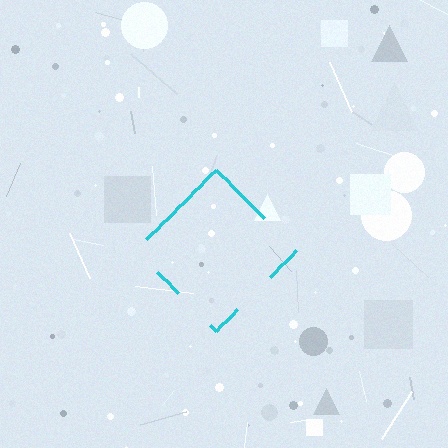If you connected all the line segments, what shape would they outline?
They would outline a diamond.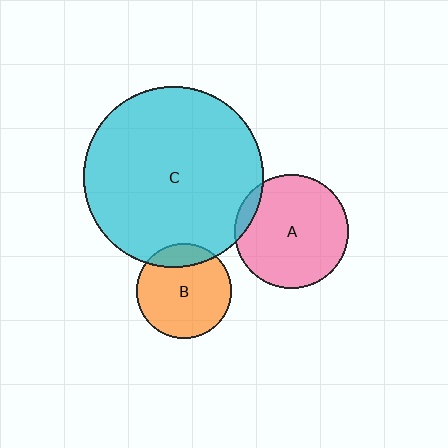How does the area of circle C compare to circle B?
Approximately 3.6 times.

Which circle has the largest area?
Circle C (cyan).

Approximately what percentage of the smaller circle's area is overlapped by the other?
Approximately 15%.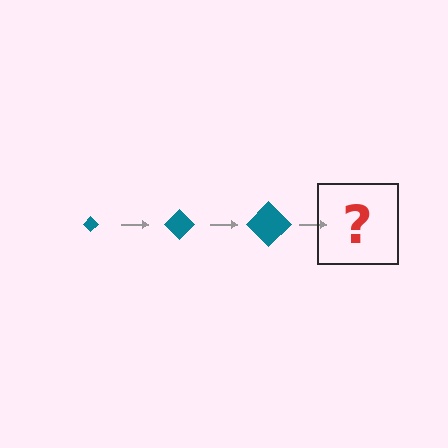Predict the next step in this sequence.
The next step is a teal diamond, larger than the previous one.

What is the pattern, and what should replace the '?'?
The pattern is that the diamond gets progressively larger each step. The '?' should be a teal diamond, larger than the previous one.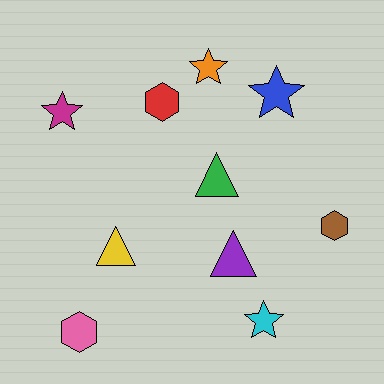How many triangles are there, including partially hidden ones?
There are 3 triangles.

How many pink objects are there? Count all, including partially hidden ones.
There is 1 pink object.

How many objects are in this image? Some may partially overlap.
There are 10 objects.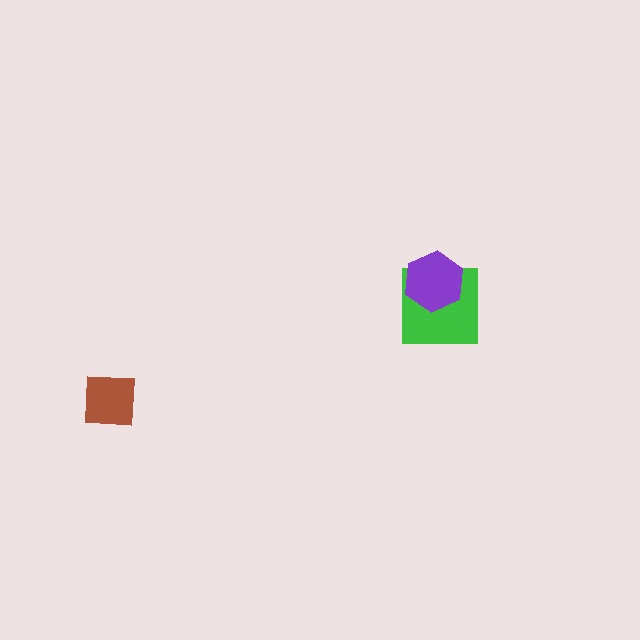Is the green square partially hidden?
Yes, it is partially covered by another shape.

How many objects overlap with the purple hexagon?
1 object overlaps with the purple hexagon.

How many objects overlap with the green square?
1 object overlaps with the green square.